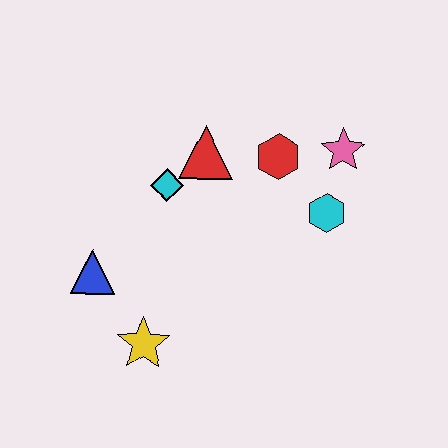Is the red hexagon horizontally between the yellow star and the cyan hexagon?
Yes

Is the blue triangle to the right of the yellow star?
No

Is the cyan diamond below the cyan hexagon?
No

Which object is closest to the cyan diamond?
The red triangle is closest to the cyan diamond.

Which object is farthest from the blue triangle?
The pink star is farthest from the blue triangle.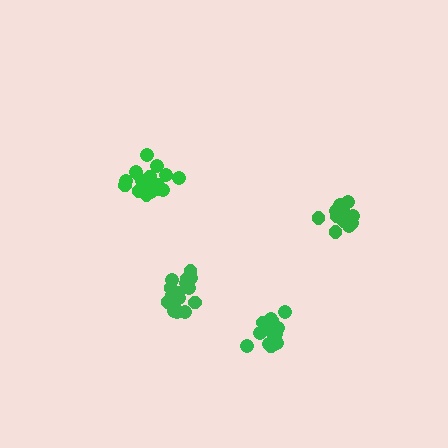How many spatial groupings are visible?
There are 4 spatial groupings.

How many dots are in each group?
Group 1: 17 dots, Group 2: 15 dots, Group 3: 19 dots, Group 4: 20 dots (71 total).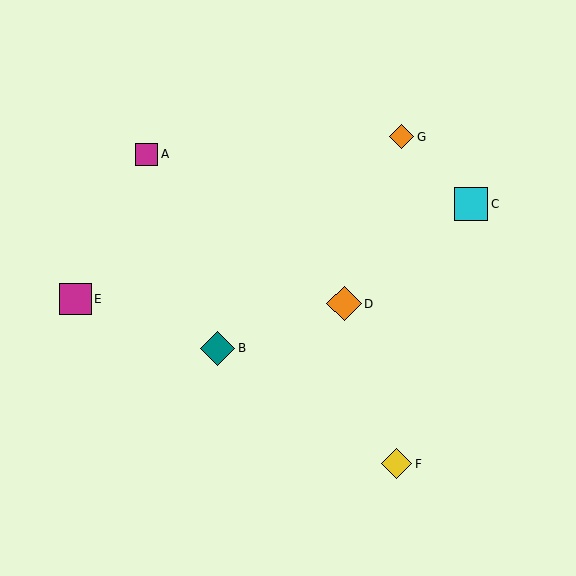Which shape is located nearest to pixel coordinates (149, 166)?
The magenta square (labeled A) at (146, 154) is nearest to that location.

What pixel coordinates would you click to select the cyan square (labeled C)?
Click at (471, 204) to select the cyan square C.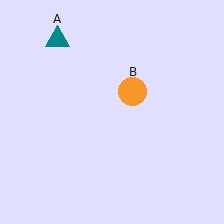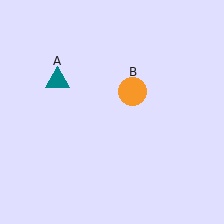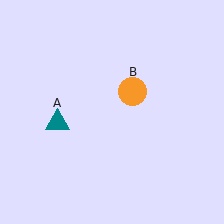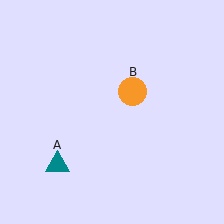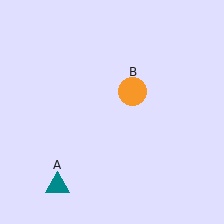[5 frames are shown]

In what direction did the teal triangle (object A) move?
The teal triangle (object A) moved down.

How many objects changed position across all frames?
1 object changed position: teal triangle (object A).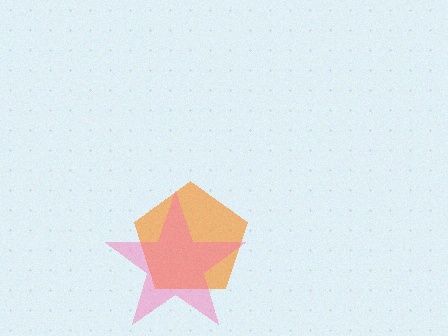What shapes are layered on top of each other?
The layered shapes are: an orange pentagon, a pink star.